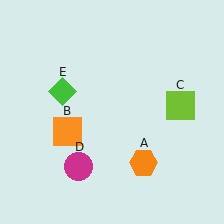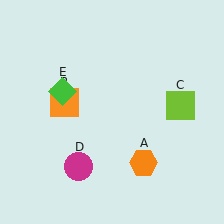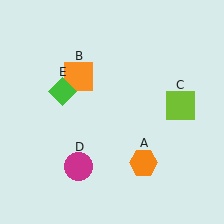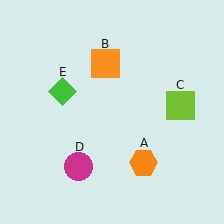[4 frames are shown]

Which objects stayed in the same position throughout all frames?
Orange hexagon (object A) and lime square (object C) and magenta circle (object D) and green diamond (object E) remained stationary.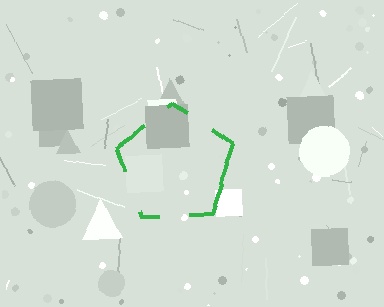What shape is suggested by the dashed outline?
The dashed outline suggests a pentagon.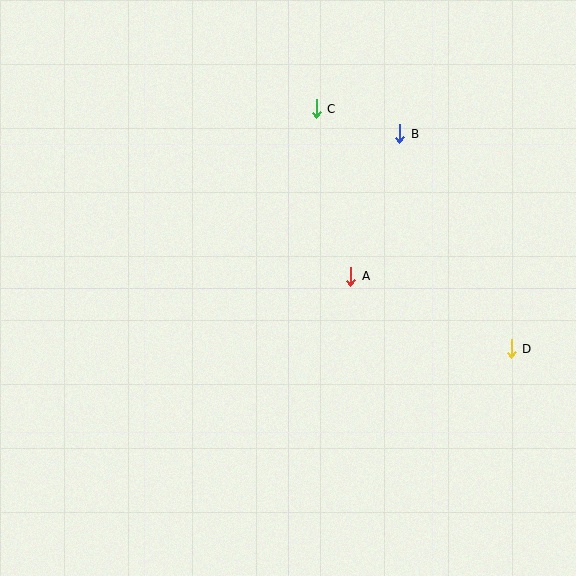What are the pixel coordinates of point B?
Point B is at (400, 134).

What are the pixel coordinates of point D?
Point D is at (511, 349).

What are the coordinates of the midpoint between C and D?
The midpoint between C and D is at (414, 229).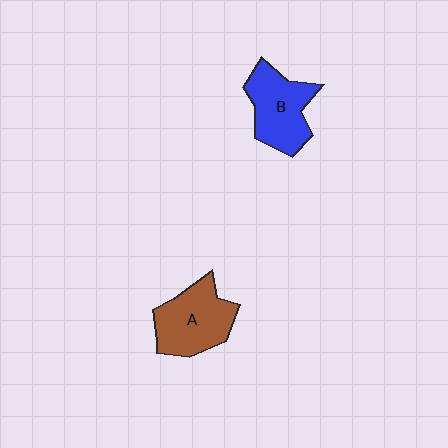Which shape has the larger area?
Shape A (brown).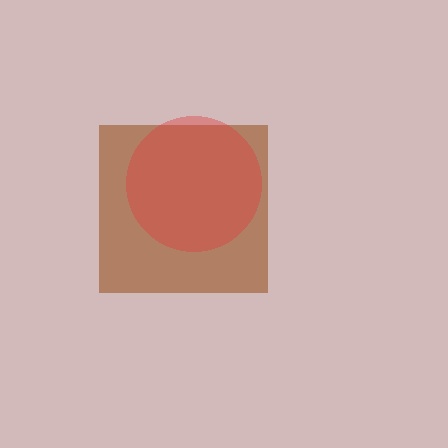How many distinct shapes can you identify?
There are 2 distinct shapes: a brown square, a red circle.